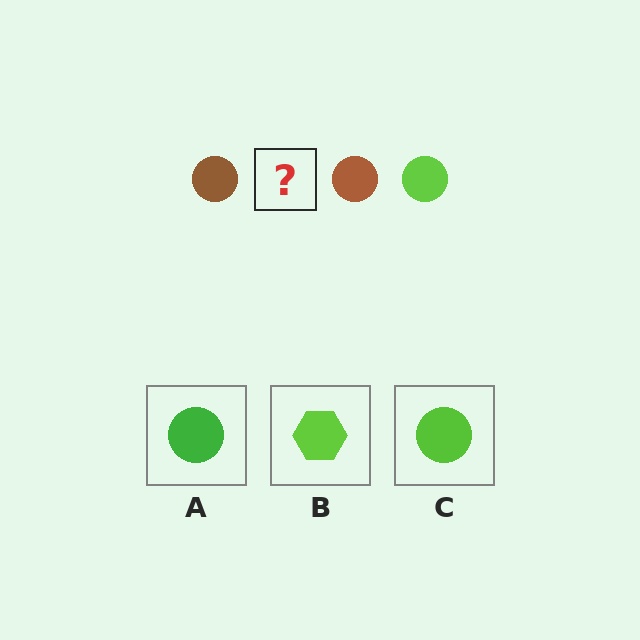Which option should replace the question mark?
Option C.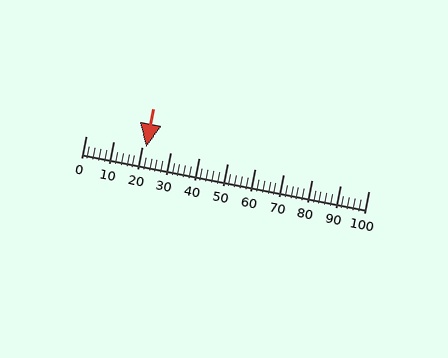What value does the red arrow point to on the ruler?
The red arrow points to approximately 21.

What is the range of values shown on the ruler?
The ruler shows values from 0 to 100.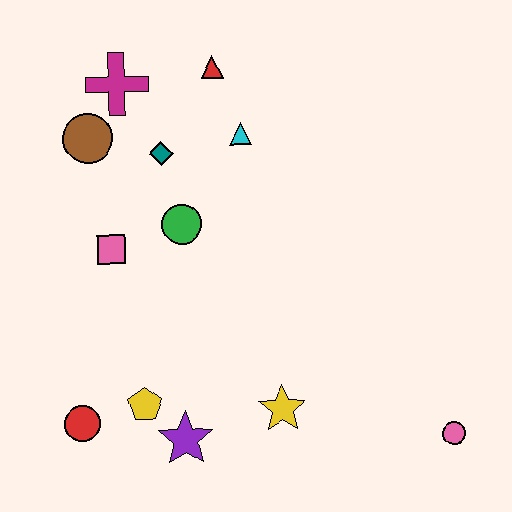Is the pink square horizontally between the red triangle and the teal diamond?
No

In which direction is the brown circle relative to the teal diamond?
The brown circle is to the left of the teal diamond.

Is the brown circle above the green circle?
Yes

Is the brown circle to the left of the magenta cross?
Yes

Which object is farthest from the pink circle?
The magenta cross is farthest from the pink circle.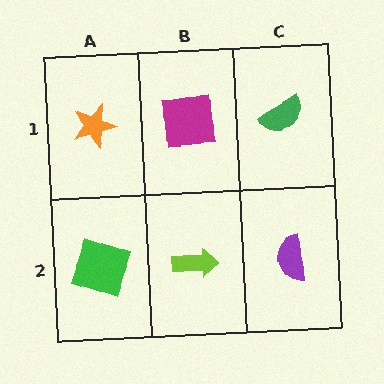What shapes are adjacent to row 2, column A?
An orange star (row 1, column A), a lime arrow (row 2, column B).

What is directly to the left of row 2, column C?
A lime arrow.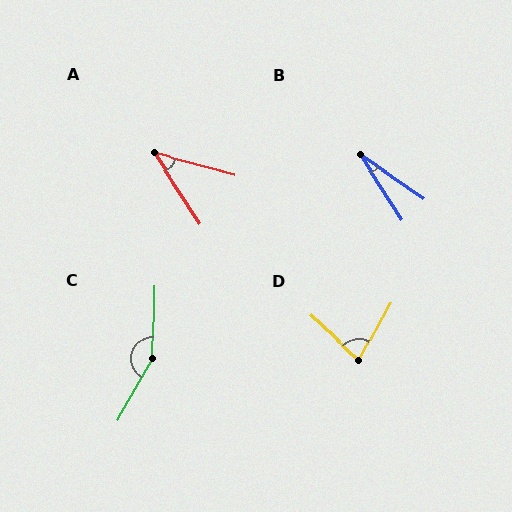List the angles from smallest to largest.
B (23°), A (41°), D (77°), C (151°).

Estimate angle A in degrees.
Approximately 41 degrees.